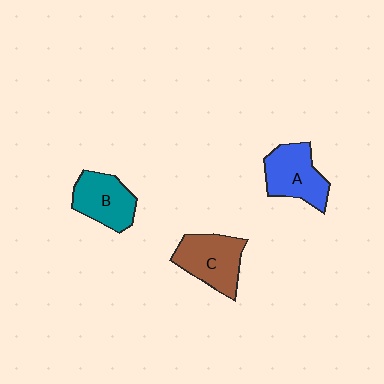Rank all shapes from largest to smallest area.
From largest to smallest: C (brown), A (blue), B (teal).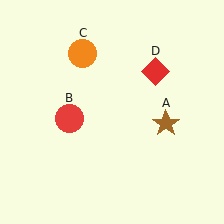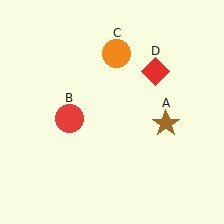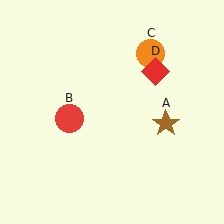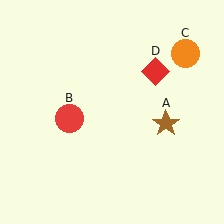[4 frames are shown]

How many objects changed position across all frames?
1 object changed position: orange circle (object C).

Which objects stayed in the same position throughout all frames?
Brown star (object A) and red circle (object B) and red diamond (object D) remained stationary.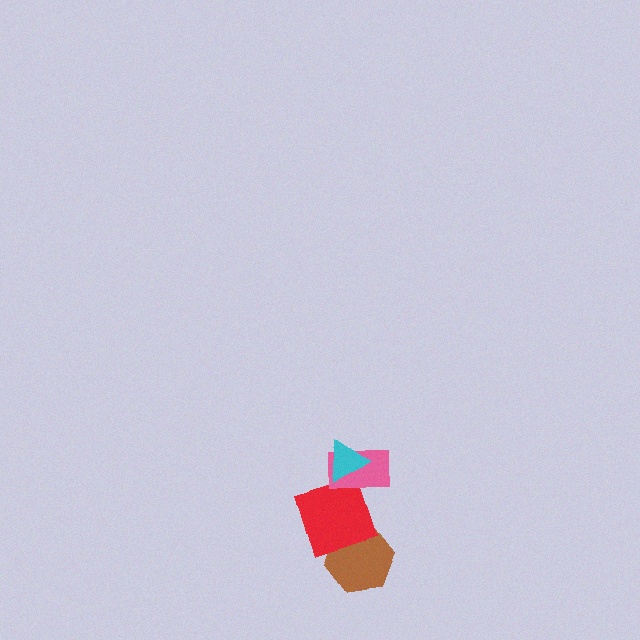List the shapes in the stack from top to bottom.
From top to bottom: the cyan triangle, the pink rectangle, the red square, the brown hexagon.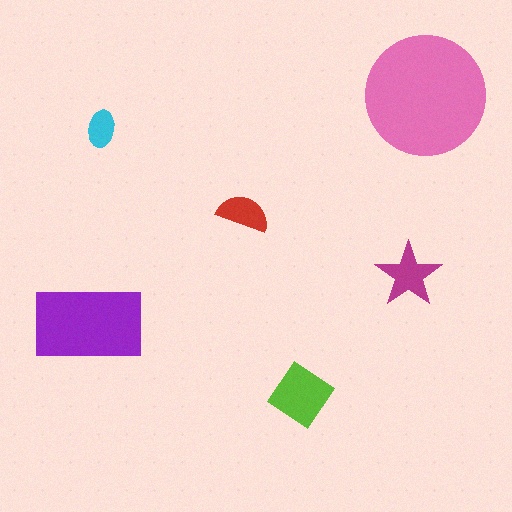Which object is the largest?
The pink circle.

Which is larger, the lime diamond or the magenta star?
The lime diamond.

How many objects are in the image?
There are 6 objects in the image.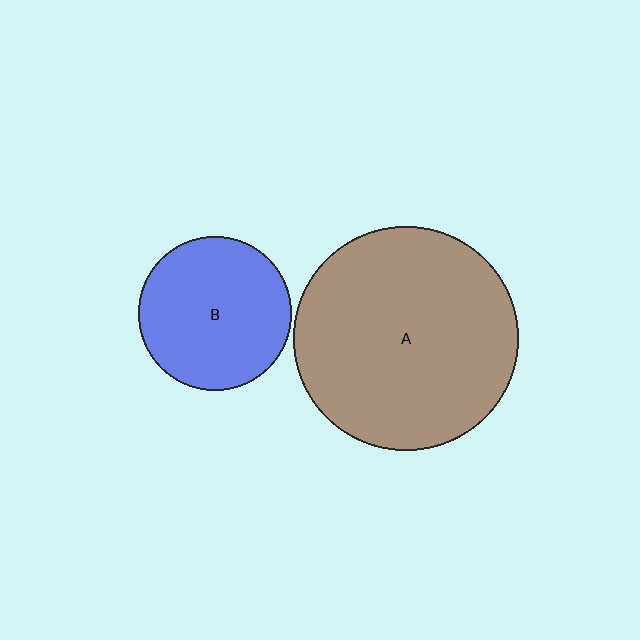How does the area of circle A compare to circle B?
Approximately 2.1 times.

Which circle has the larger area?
Circle A (brown).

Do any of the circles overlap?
No, none of the circles overlap.